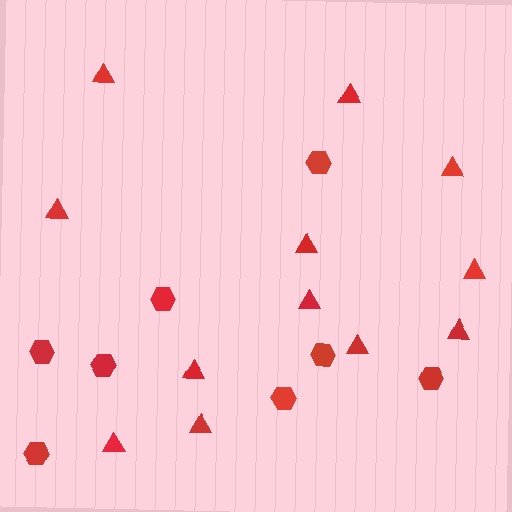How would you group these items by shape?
There are 2 groups: one group of triangles (12) and one group of hexagons (8).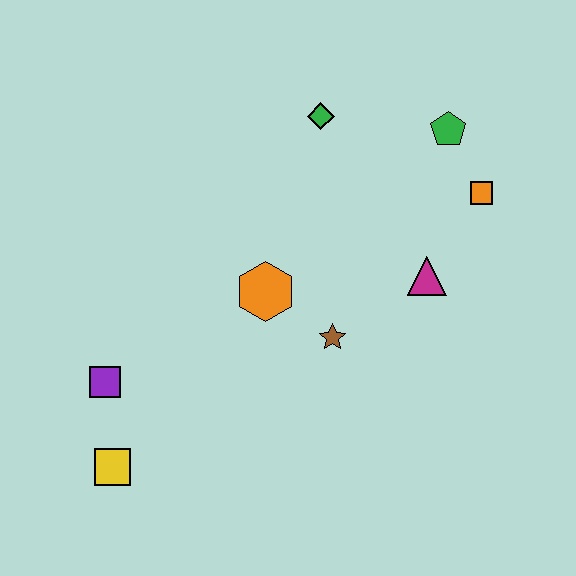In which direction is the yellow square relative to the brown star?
The yellow square is to the left of the brown star.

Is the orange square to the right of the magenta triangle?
Yes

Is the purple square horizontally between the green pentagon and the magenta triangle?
No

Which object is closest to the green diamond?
The green pentagon is closest to the green diamond.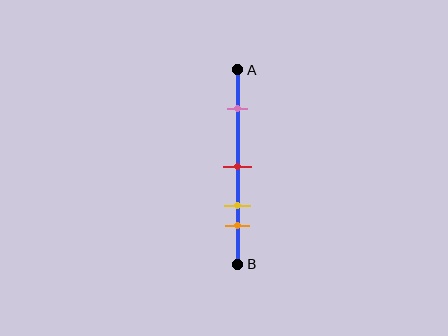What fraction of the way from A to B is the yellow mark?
The yellow mark is approximately 70% (0.7) of the way from A to B.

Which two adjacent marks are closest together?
The yellow and orange marks are the closest adjacent pair.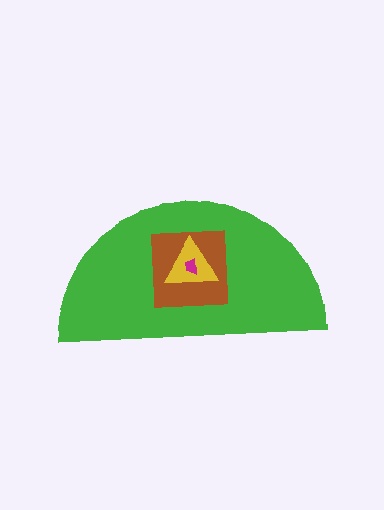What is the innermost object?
The magenta trapezoid.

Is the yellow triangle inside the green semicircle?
Yes.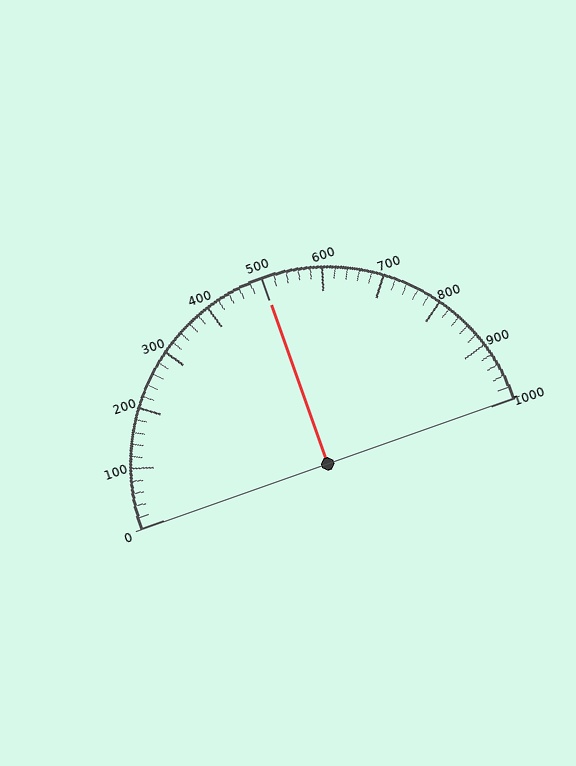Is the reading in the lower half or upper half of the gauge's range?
The reading is in the upper half of the range (0 to 1000).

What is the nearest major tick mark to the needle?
The nearest major tick mark is 500.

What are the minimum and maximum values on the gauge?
The gauge ranges from 0 to 1000.